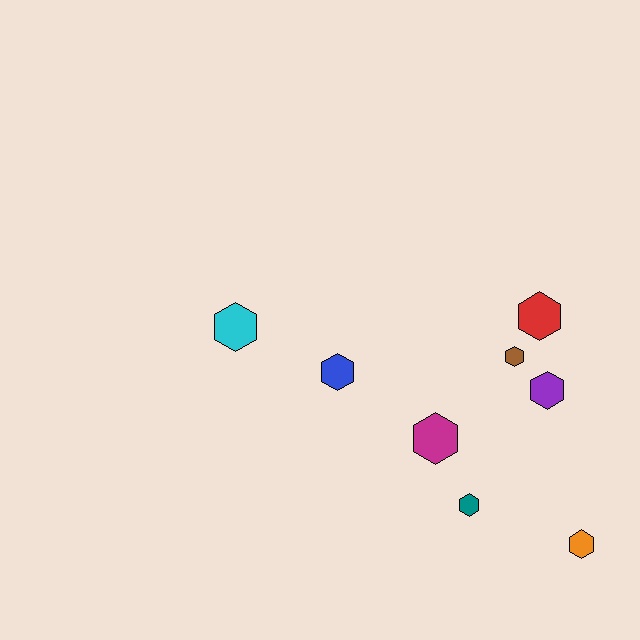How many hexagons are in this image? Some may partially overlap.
There are 8 hexagons.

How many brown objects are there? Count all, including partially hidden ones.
There is 1 brown object.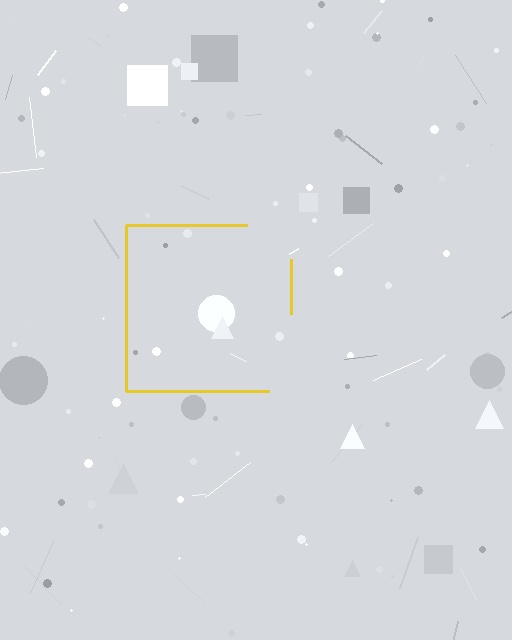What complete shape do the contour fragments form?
The contour fragments form a square.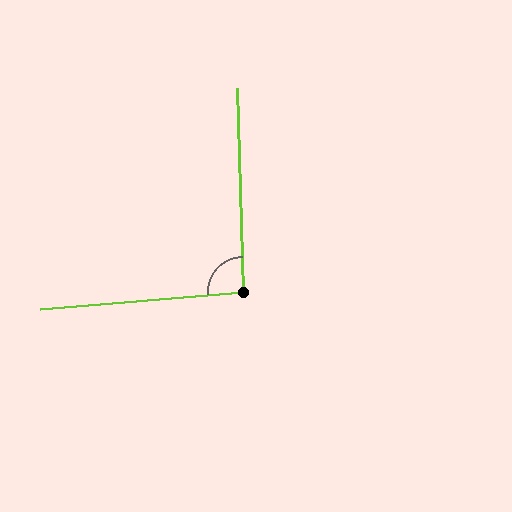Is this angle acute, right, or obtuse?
It is approximately a right angle.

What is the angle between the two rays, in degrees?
Approximately 93 degrees.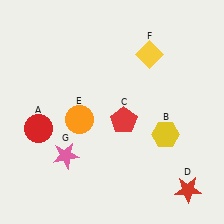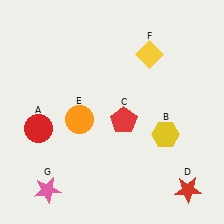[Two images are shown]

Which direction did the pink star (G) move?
The pink star (G) moved down.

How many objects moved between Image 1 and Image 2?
1 object moved between the two images.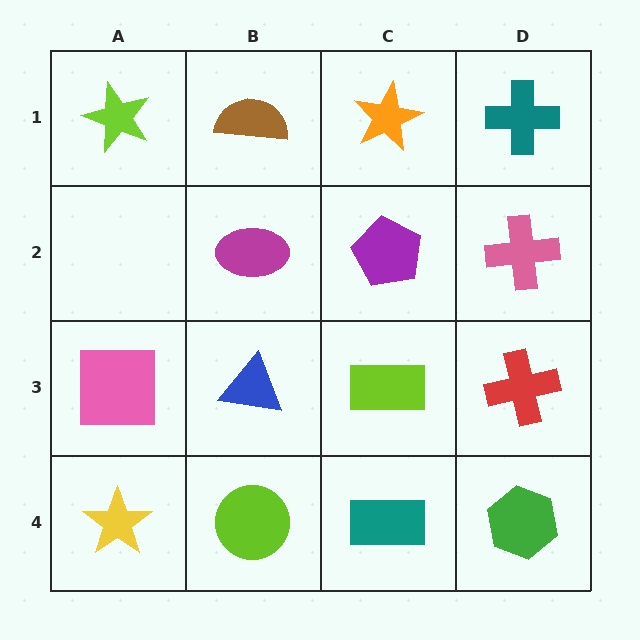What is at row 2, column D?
A pink cross.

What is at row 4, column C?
A teal rectangle.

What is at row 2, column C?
A purple pentagon.